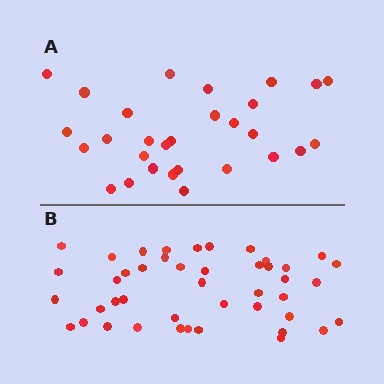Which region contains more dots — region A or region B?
Region B (the bottom region) has more dots.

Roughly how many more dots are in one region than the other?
Region B has approximately 15 more dots than region A.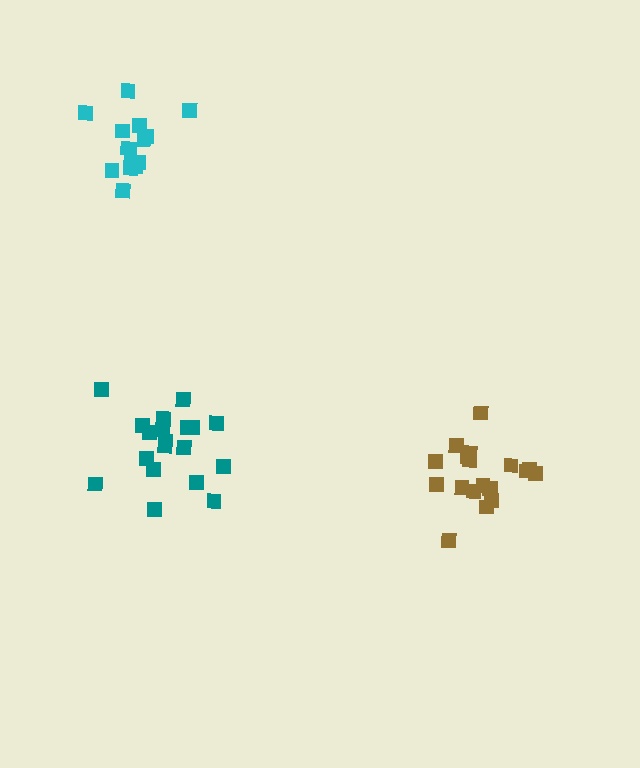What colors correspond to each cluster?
The clusters are colored: teal, brown, cyan.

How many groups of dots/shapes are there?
There are 3 groups.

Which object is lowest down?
The brown cluster is bottommost.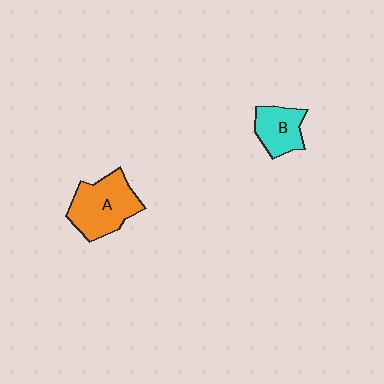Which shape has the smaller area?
Shape B (cyan).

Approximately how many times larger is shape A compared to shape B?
Approximately 1.6 times.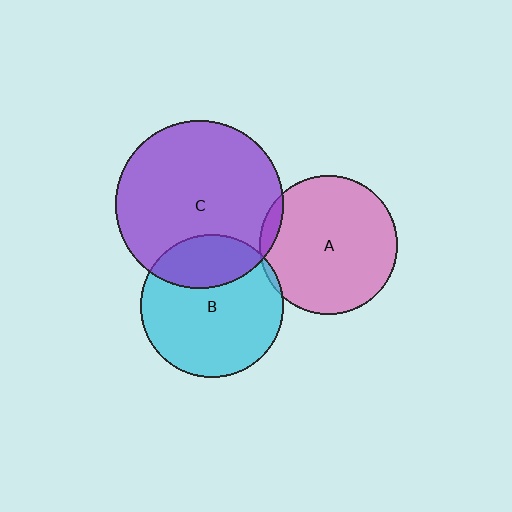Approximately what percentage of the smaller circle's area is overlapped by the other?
Approximately 5%.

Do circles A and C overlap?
Yes.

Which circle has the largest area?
Circle C (purple).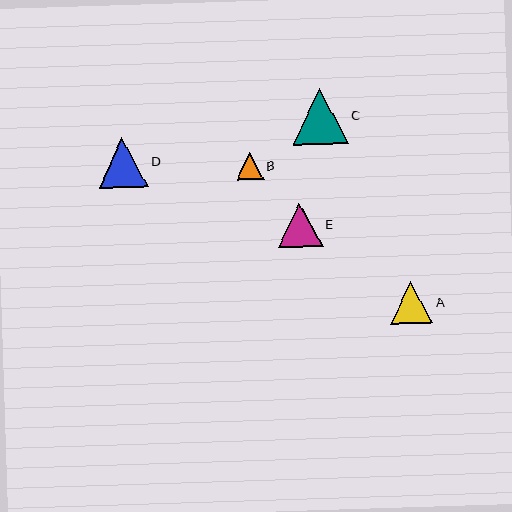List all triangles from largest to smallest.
From largest to smallest: C, D, E, A, B.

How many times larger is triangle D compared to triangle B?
Triangle D is approximately 1.9 times the size of triangle B.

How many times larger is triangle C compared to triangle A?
Triangle C is approximately 1.3 times the size of triangle A.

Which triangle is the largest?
Triangle C is the largest with a size of approximately 56 pixels.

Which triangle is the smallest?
Triangle B is the smallest with a size of approximately 27 pixels.